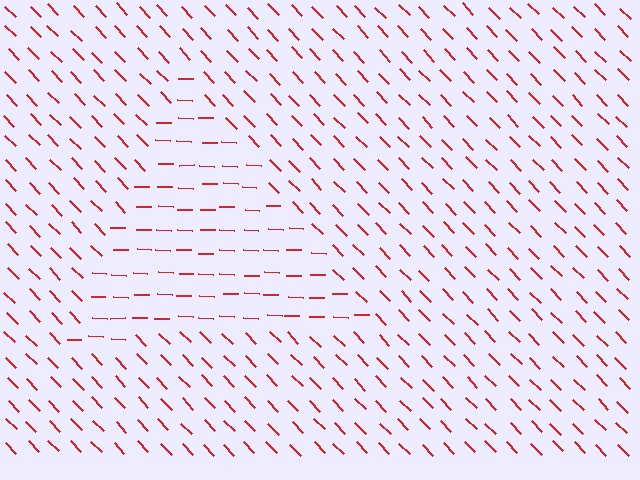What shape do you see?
I see a triangle.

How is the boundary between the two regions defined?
The boundary is defined purely by a change in line orientation (approximately 45 degrees difference). All lines are the same color and thickness.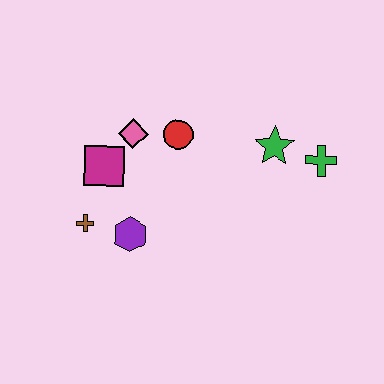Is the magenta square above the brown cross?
Yes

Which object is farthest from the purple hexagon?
The green cross is farthest from the purple hexagon.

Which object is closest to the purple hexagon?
The brown cross is closest to the purple hexagon.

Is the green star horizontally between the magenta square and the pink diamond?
No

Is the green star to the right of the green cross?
No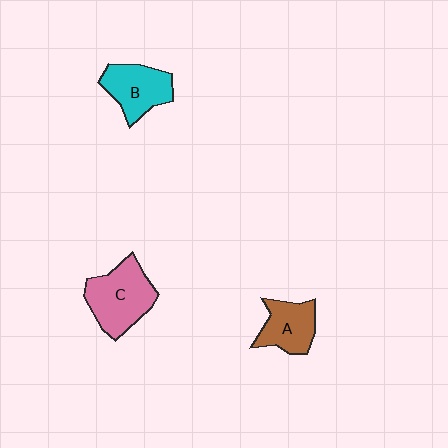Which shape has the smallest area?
Shape A (brown).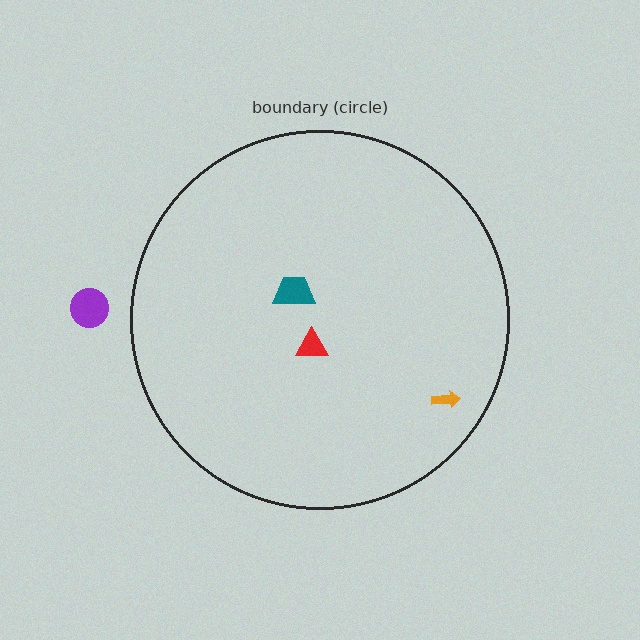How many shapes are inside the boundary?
3 inside, 1 outside.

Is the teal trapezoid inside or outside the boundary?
Inside.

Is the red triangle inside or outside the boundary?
Inside.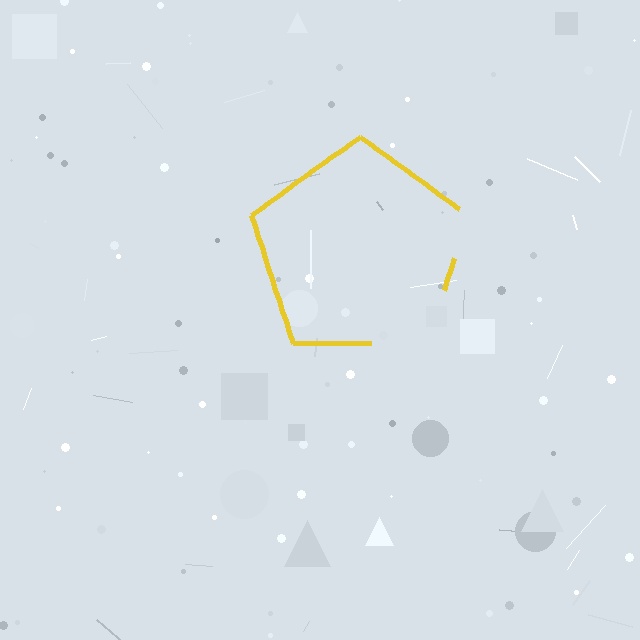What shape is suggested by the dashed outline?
The dashed outline suggests a pentagon.